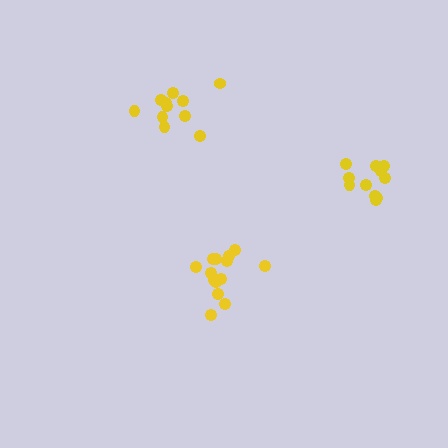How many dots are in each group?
Group 1: 14 dots, Group 2: 11 dots, Group 3: 11 dots (36 total).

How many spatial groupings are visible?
There are 3 spatial groupings.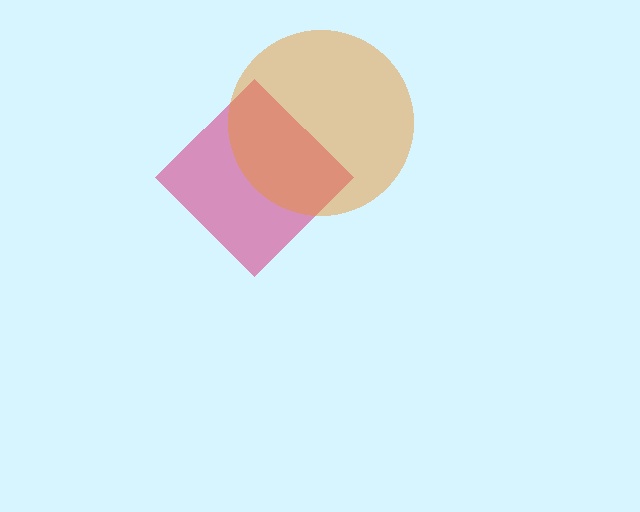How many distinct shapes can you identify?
There are 2 distinct shapes: a magenta diamond, an orange circle.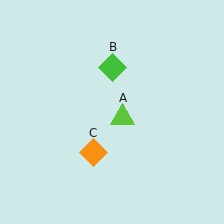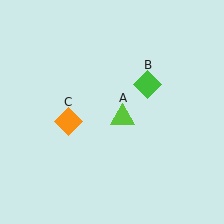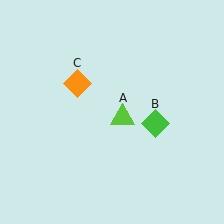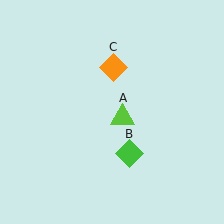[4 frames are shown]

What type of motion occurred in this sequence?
The green diamond (object B), orange diamond (object C) rotated clockwise around the center of the scene.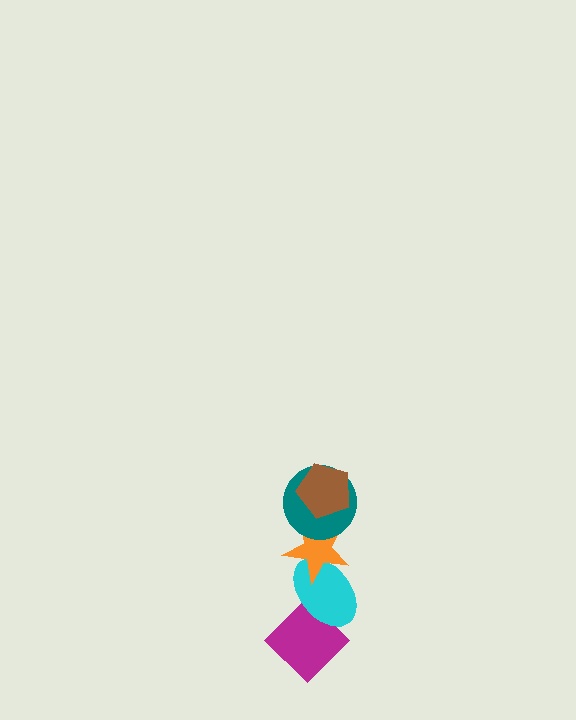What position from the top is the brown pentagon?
The brown pentagon is 1st from the top.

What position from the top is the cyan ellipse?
The cyan ellipse is 4th from the top.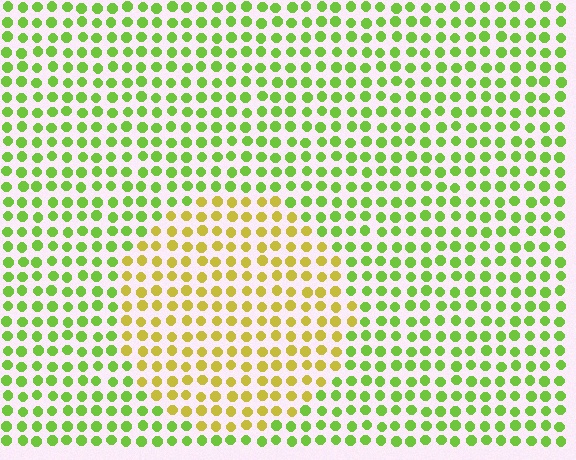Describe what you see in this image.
The image is filled with small lime elements in a uniform arrangement. A circle-shaped region is visible where the elements are tinted to a slightly different hue, forming a subtle color boundary.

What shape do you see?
I see a circle.